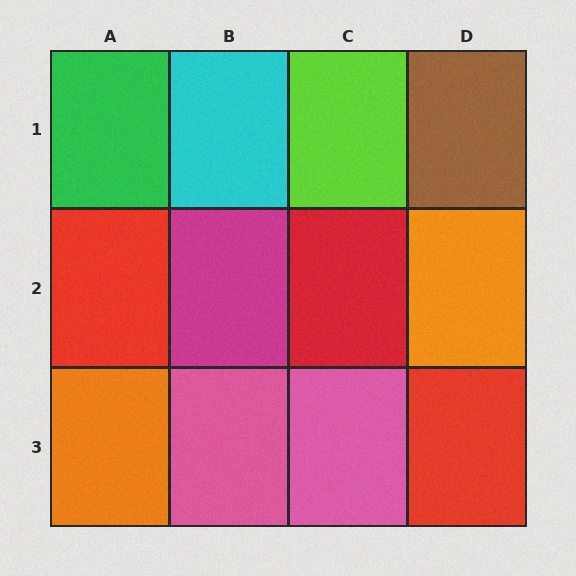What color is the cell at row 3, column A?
Orange.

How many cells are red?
3 cells are red.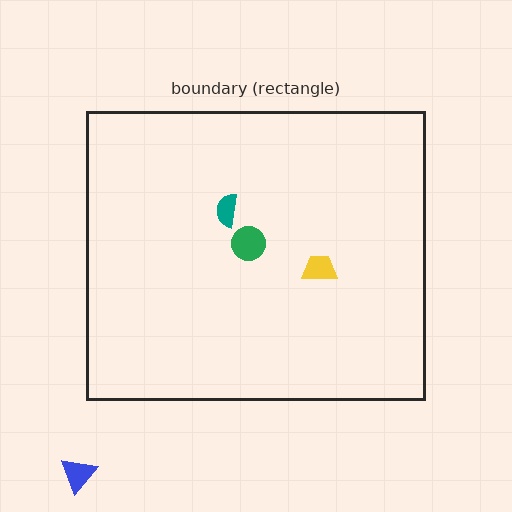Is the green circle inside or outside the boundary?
Inside.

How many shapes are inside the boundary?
3 inside, 1 outside.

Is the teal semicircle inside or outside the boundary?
Inside.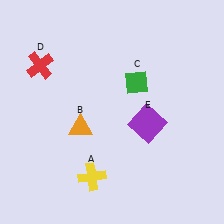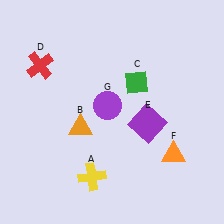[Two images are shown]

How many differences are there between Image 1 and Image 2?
There are 2 differences between the two images.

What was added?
An orange triangle (F), a purple circle (G) were added in Image 2.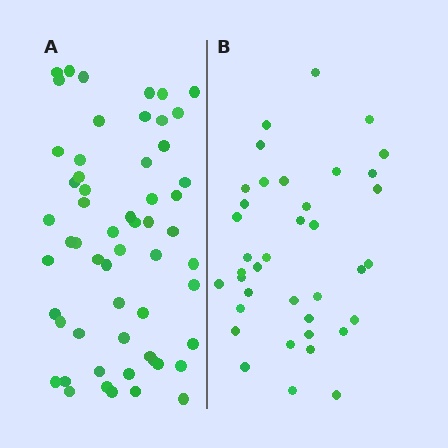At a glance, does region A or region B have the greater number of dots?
Region A (the left region) has more dots.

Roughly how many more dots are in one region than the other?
Region A has approximately 20 more dots than region B.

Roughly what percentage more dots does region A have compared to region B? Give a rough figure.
About 50% more.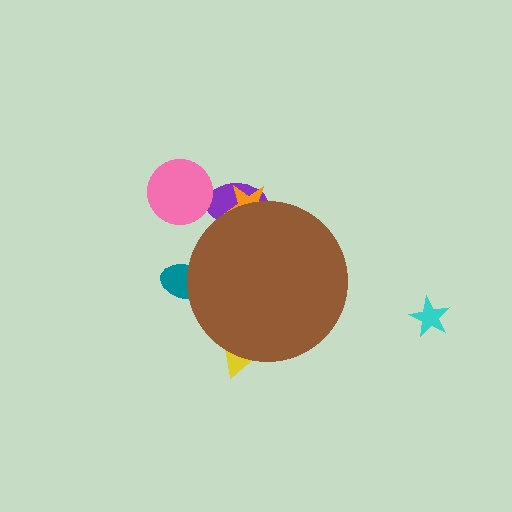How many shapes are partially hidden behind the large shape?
4 shapes are partially hidden.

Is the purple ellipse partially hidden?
Yes, the purple ellipse is partially hidden behind the brown circle.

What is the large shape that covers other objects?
A brown circle.